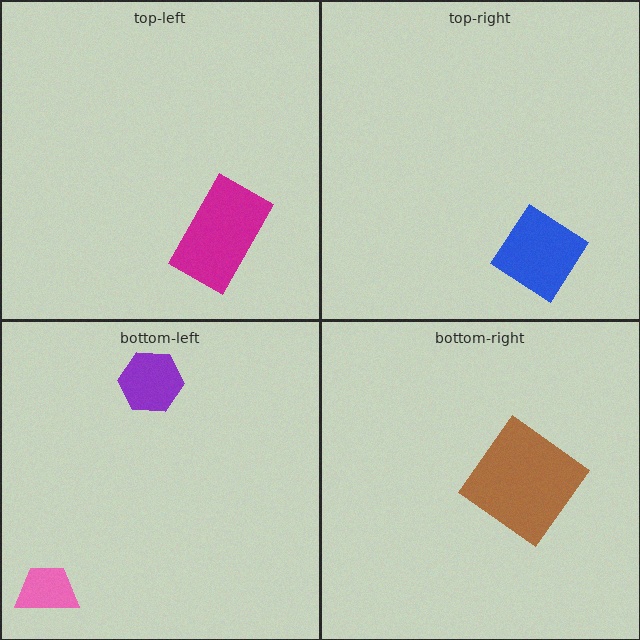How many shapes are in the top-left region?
1.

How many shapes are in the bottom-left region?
2.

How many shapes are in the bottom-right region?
1.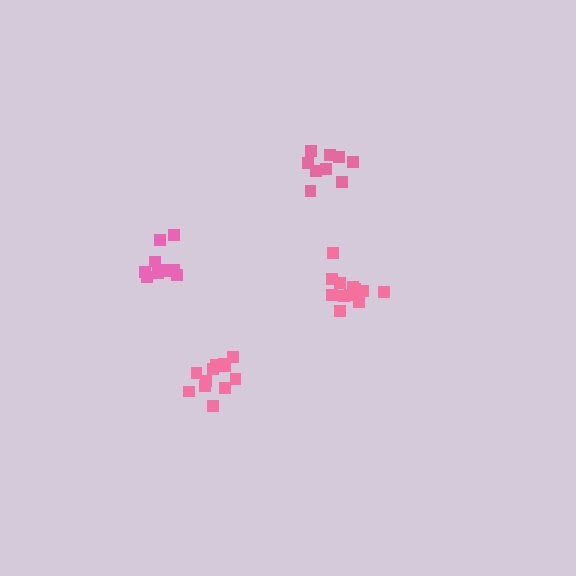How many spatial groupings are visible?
There are 4 spatial groupings.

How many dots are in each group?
Group 1: 9 dots, Group 2: 12 dots, Group 3: 10 dots, Group 4: 13 dots (44 total).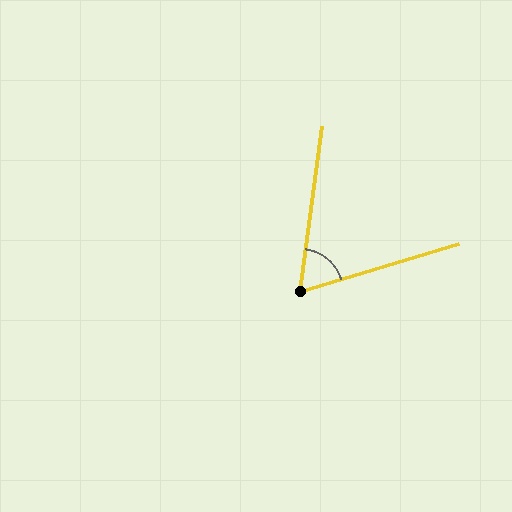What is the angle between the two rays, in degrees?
Approximately 65 degrees.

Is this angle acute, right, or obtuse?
It is acute.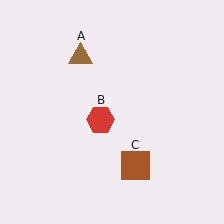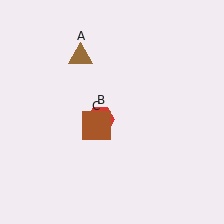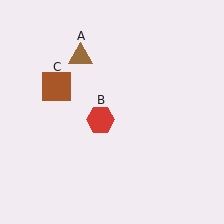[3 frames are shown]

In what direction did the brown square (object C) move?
The brown square (object C) moved up and to the left.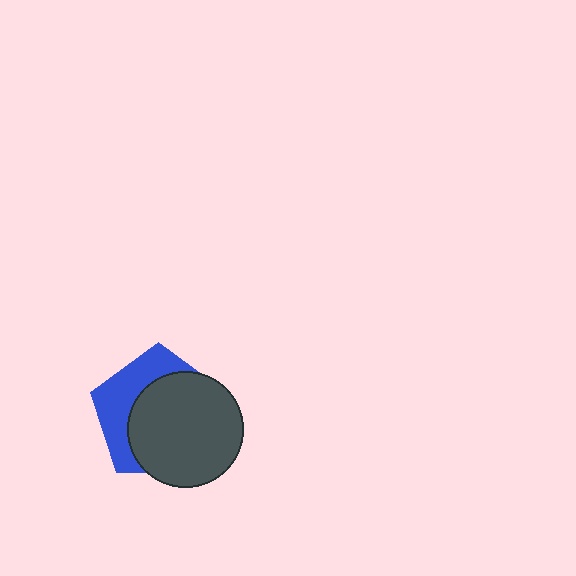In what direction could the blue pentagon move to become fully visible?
The blue pentagon could move toward the upper-left. That would shift it out from behind the dark gray circle entirely.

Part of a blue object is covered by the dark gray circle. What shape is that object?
It is a pentagon.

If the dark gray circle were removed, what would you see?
You would see the complete blue pentagon.